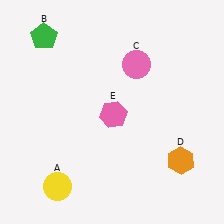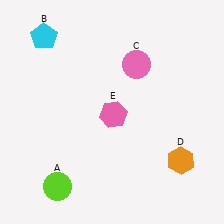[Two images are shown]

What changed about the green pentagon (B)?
In Image 1, B is green. In Image 2, it changed to cyan.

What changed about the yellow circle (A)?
In Image 1, A is yellow. In Image 2, it changed to lime.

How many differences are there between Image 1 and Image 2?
There are 2 differences between the two images.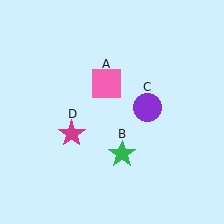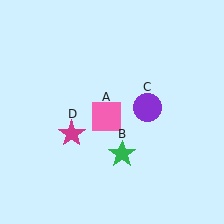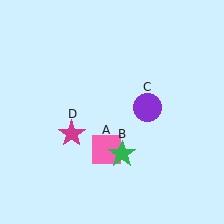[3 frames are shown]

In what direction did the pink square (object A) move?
The pink square (object A) moved down.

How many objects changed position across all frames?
1 object changed position: pink square (object A).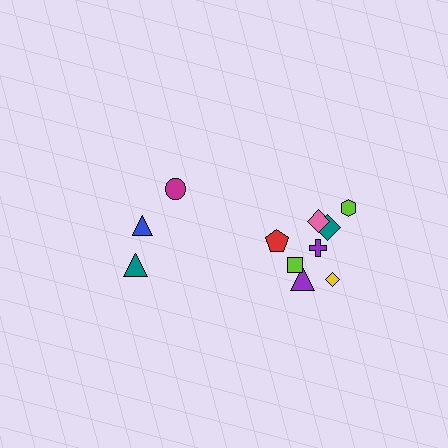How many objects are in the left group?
There are 3 objects.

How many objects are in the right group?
There are 8 objects.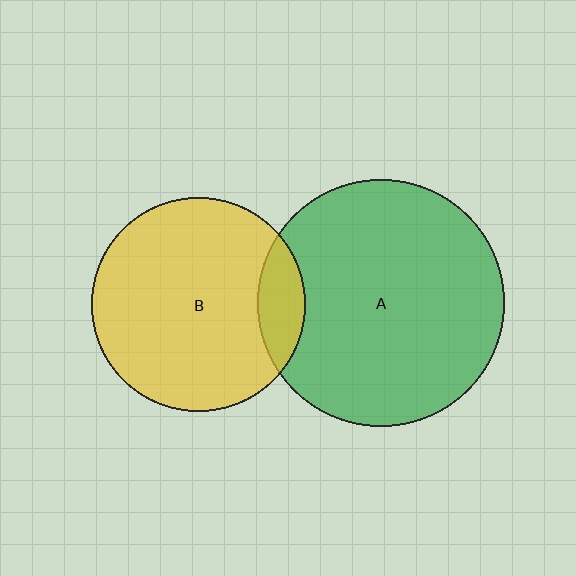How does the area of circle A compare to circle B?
Approximately 1.3 times.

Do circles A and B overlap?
Yes.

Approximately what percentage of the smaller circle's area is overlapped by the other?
Approximately 15%.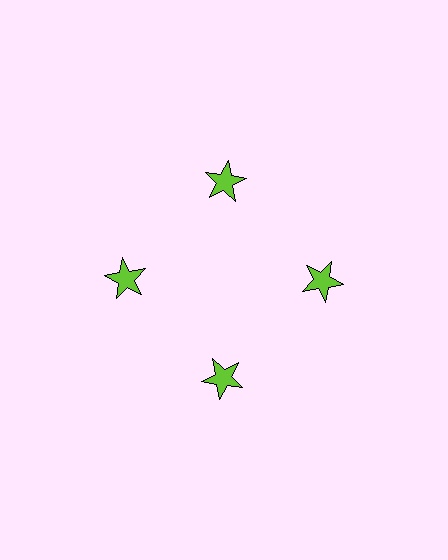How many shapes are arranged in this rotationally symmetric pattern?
There are 4 shapes, arranged in 4 groups of 1.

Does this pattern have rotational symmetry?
Yes, this pattern has 4-fold rotational symmetry. It looks the same after rotating 90 degrees around the center.